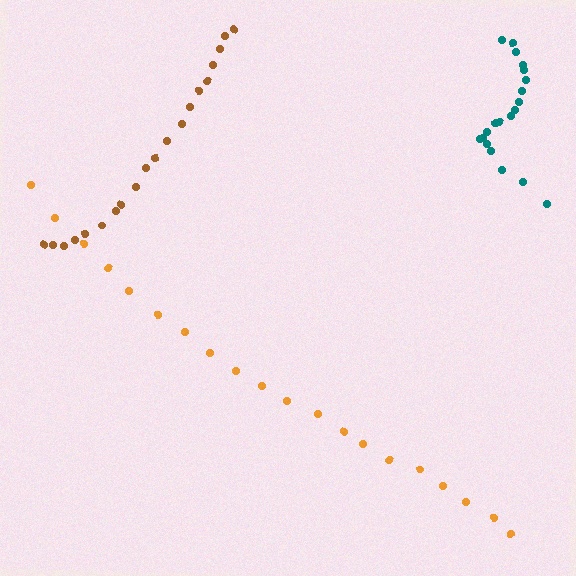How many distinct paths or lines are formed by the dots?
There are 3 distinct paths.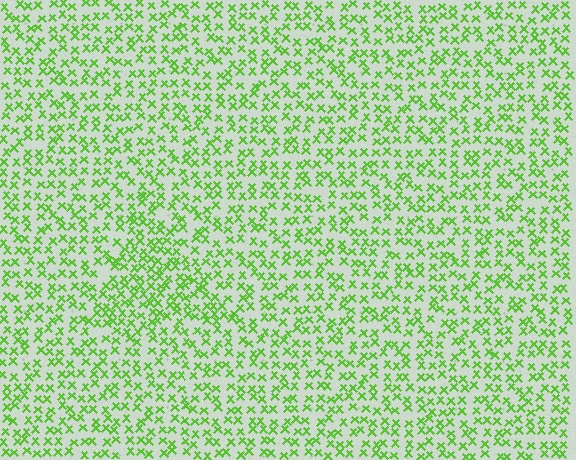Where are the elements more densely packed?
The elements are more densely packed inside the triangle boundary.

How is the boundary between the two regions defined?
The boundary is defined by a change in element density (approximately 1.5x ratio). All elements are the same color, size, and shape.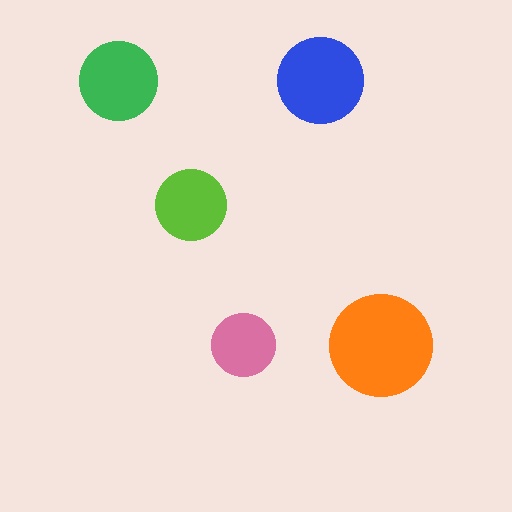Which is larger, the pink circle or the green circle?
The green one.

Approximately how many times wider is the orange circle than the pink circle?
About 1.5 times wider.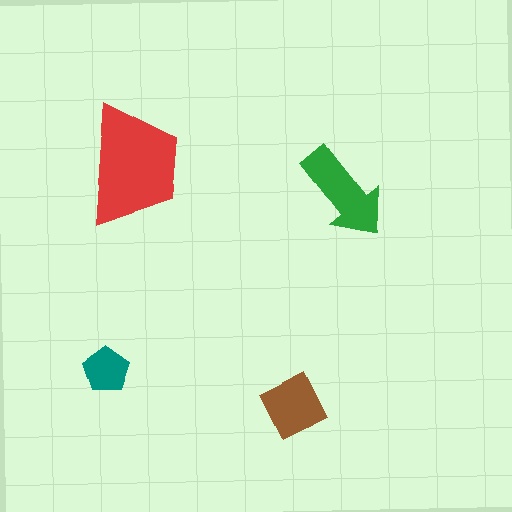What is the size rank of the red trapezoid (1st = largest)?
1st.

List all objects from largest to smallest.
The red trapezoid, the green arrow, the brown diamond, the teal pentagon.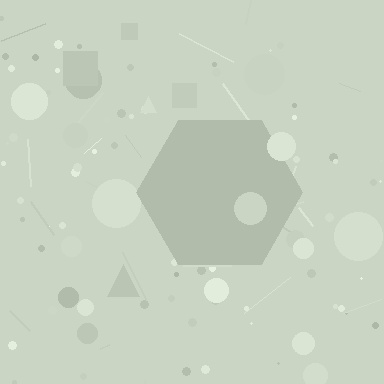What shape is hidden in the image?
A hexagon is hidden in the image.